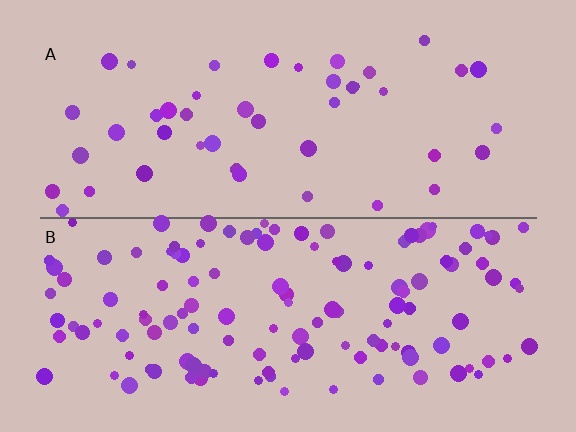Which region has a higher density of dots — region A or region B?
B (the bottom).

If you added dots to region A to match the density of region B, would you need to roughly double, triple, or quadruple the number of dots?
Approximately triple.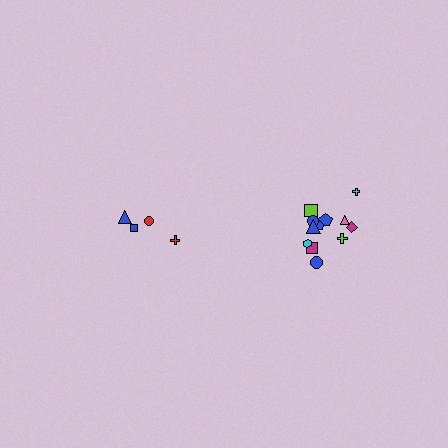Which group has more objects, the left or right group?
The right group.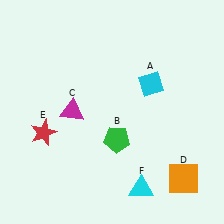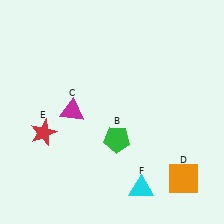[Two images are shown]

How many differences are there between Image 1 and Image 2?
There is 1 difference between the two images.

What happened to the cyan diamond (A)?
The cyan diamond (A) was removed in Image 2. It was in the top-right area of Image 1.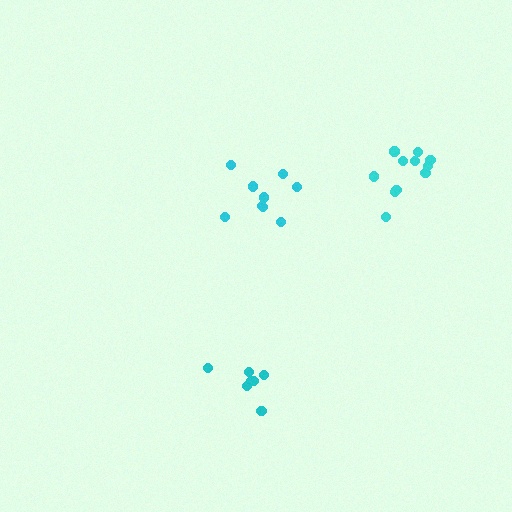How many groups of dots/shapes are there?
There are 3 groups.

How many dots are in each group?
Group 1: 11 dots, Group 2: 9 dots, Group 3: 7 dots (27 total).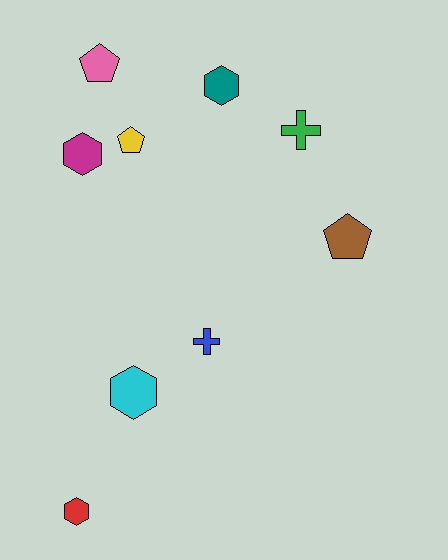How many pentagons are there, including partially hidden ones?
There are 3 pentagons.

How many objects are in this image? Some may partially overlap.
There are 9 objects.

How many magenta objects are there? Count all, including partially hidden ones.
There is 1 magenta object.